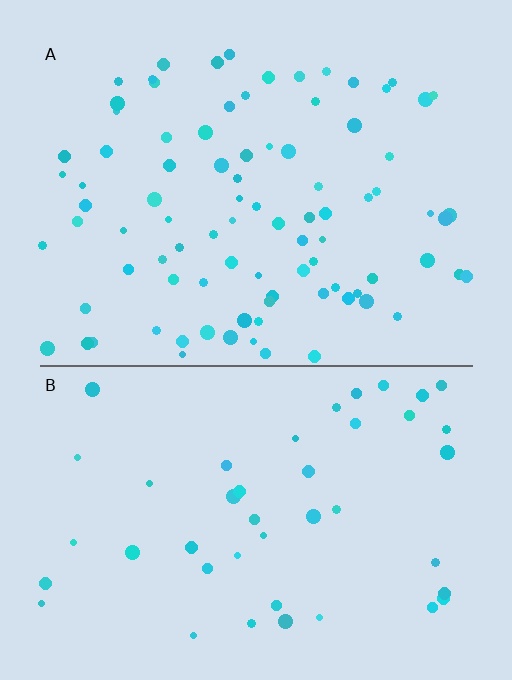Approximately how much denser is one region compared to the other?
Approximately 2.0× — region A over region B.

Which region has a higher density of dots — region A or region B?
A (the top).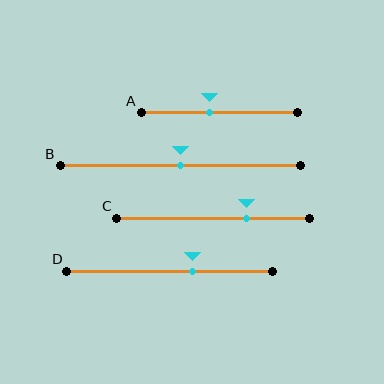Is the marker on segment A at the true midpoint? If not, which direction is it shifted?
No, the marker on segment A is shifted to the left by about 6% of the segment length.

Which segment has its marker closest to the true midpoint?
Segment B has its marker closest to the true midpoint.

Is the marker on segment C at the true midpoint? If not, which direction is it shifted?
No, the marker on segment C is shifted to the right by about 18% of the segment length.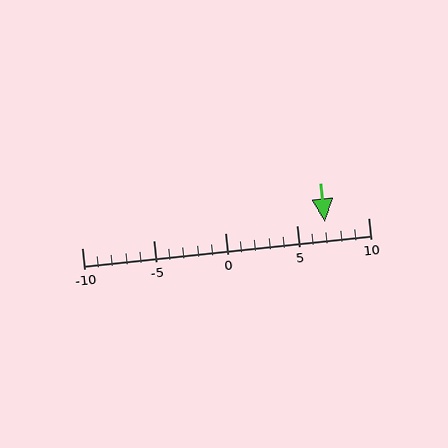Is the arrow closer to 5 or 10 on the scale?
The arrow is closer to 5.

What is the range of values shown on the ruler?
The ruler shows values from -10 to 10.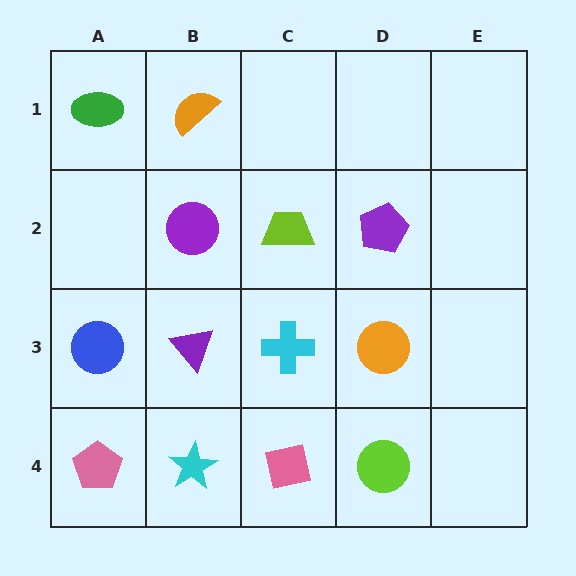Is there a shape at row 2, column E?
No, that cell is empty.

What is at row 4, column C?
A pink square.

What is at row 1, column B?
An orange semicircle.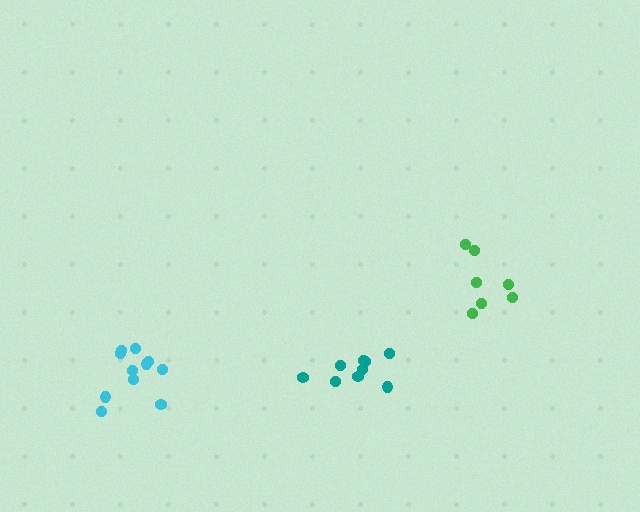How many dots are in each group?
Group 1: 11 dots, Group 2: 9 dots, Group 3: 7 dots (27 total).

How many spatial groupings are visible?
There are 3 spatial groupings.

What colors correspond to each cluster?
The clusters are colored: cyan, teal, green.